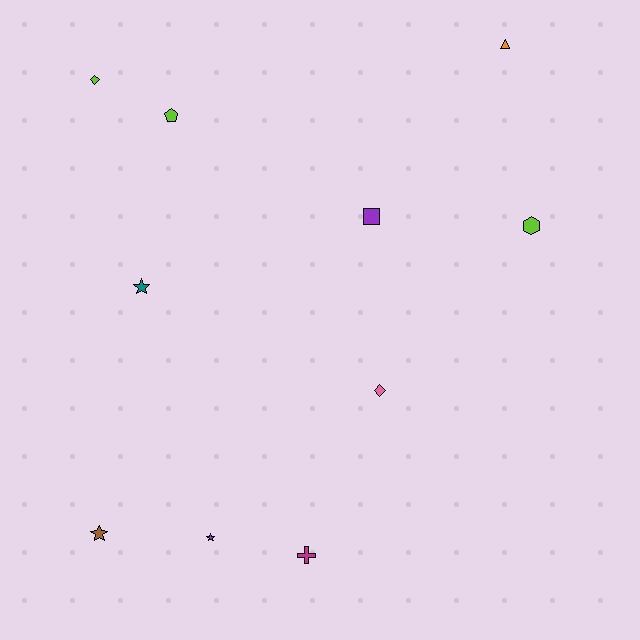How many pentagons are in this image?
There is 1 pentagon.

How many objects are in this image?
There are 10 objects.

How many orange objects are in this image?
There is 1 orange object.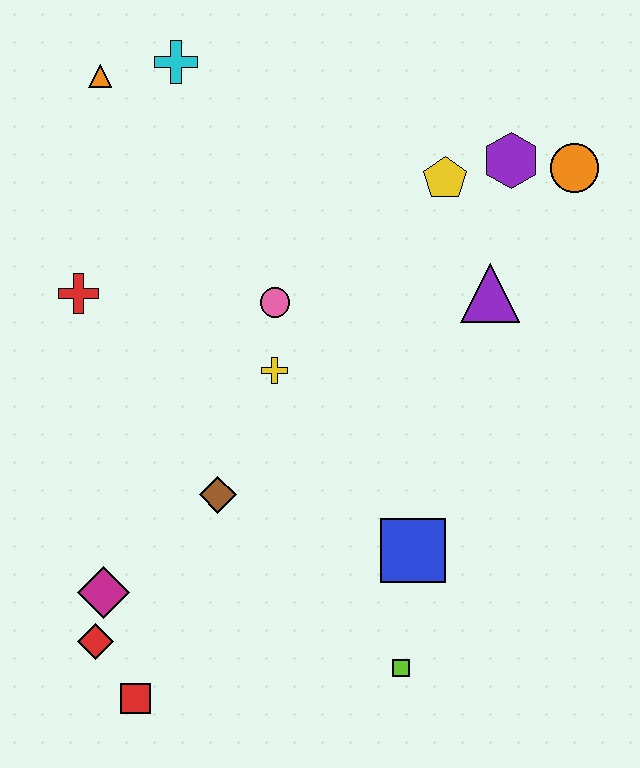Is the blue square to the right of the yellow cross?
Yes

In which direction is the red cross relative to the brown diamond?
The red cross is above the brown diamond.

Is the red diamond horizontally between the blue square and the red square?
No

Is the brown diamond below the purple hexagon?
Yes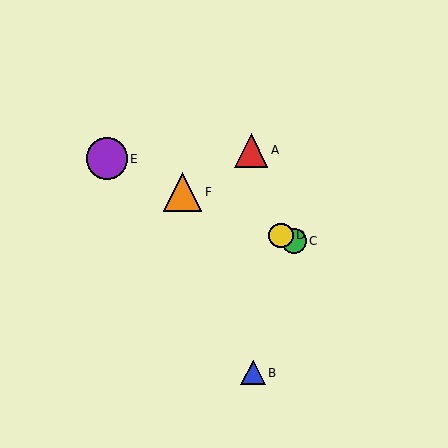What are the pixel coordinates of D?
Object D is at (281, 235).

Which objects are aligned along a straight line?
Objects C, D, E, F are aligned along a straight line.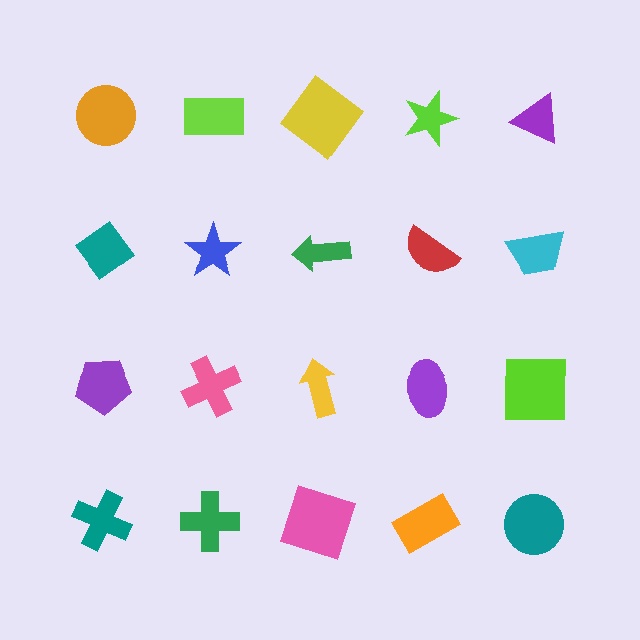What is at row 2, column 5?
A cyan trapezoid.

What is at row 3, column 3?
A yellow arrow.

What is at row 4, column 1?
A teal cross.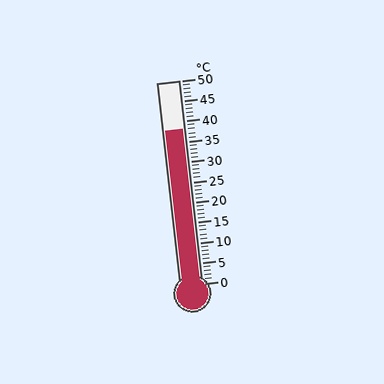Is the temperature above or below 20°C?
The temperature is above 20°C.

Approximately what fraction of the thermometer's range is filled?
The thermometer is filled to approximately 75% of its range.